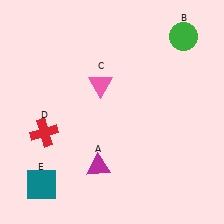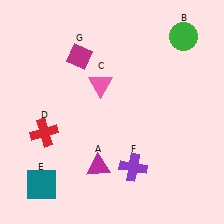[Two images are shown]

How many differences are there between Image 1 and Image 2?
There are 2 differences between the two images.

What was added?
A purple cross (F), a magenta diamond (G) were added in Image 2.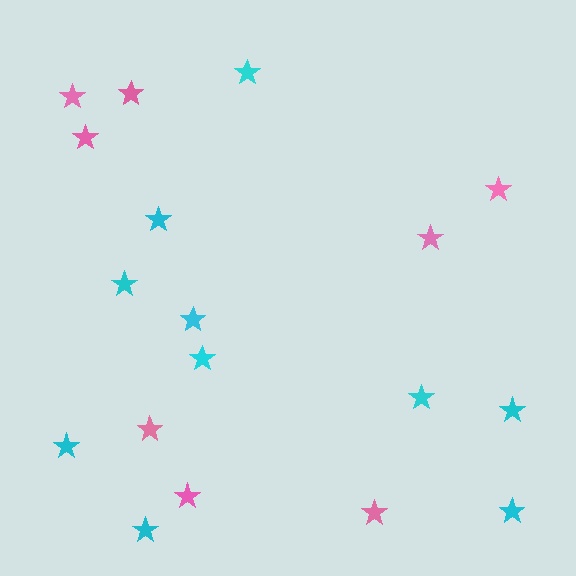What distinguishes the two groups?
There are 2 groups: one group of cyan stars (10) and one group of pink stars (8).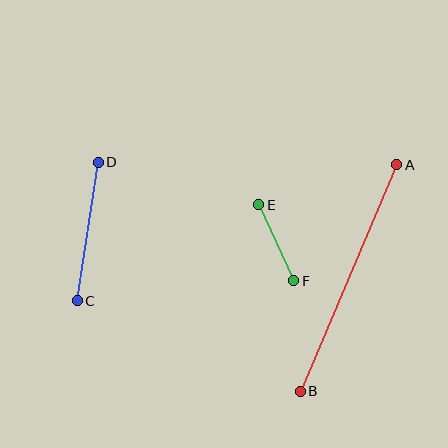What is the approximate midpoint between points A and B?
The midpoint is at approximately (349, 278) pixels.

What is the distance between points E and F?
The distance is approximately 84 pixels.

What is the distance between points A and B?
The distance is approximately 246 pixels.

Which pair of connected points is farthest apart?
Points A and B are farthest apart.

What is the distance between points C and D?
The distance is approximately 140 pixels.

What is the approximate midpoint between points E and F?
The midpoint is at approximately (276, 243) pixels.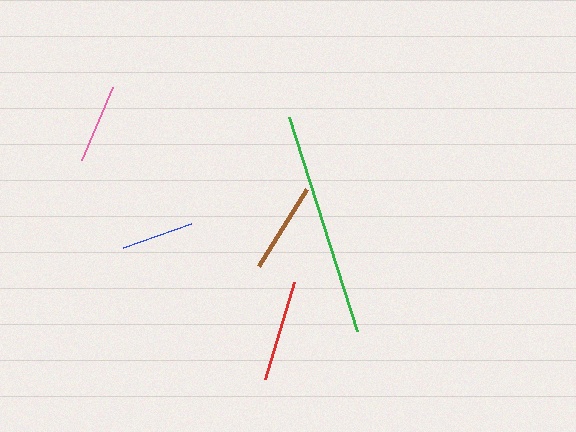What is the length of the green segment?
The green segment is approximately 224 pixels long.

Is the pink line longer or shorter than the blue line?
The pink line is longer than the blue line.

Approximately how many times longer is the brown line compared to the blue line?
The brown line is approximately 1.3 times the length of the blue line.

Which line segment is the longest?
The green line is the longest at approximately 224 pixels.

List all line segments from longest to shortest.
From longest to shortest: green, red, brown, pink, blue.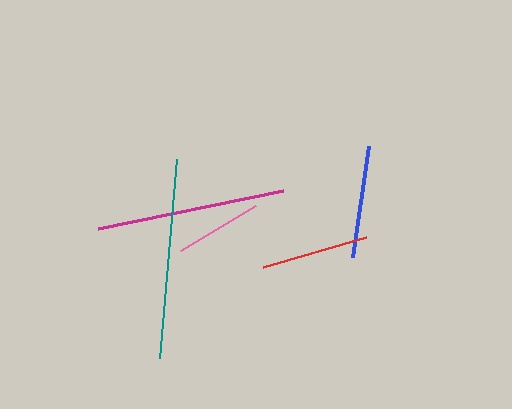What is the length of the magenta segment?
The magenta segment is approximately 188 pixels long.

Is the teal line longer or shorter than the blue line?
The teal line is longer than the blue line.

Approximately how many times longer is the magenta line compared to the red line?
The magenta line is approximately 1.8 times the length of the red line.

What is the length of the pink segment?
The pink segment is approximately 87 pixels long.